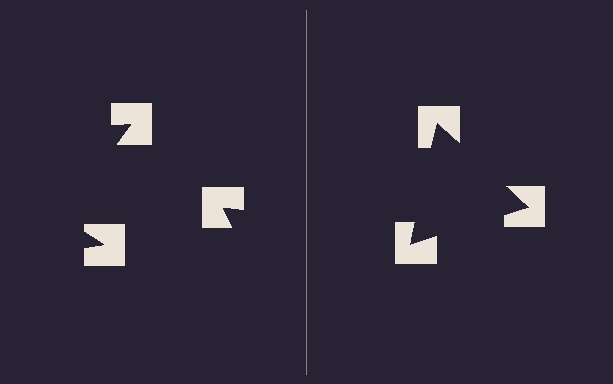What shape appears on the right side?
An illusory triangle.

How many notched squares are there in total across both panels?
6 — 3 on each side.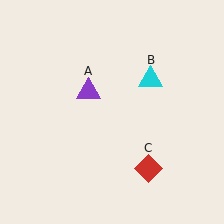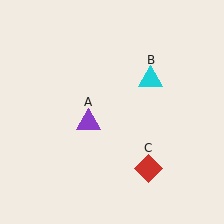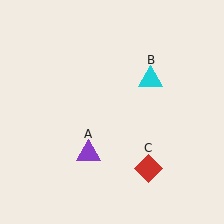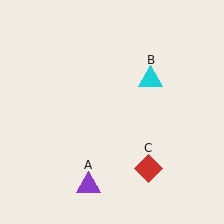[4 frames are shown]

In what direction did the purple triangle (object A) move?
The purple triangle (object A) moved down.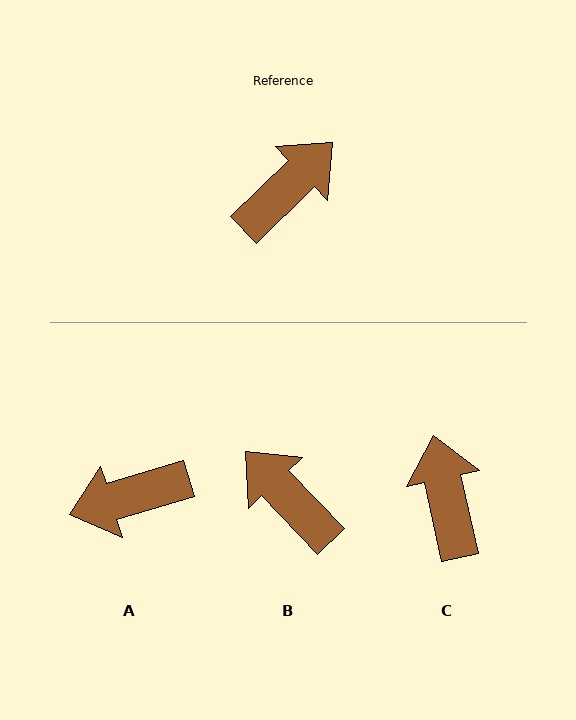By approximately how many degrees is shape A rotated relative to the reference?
Approximately 152 degrees counter-clockwise.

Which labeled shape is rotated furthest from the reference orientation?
A, about 152 degrees away.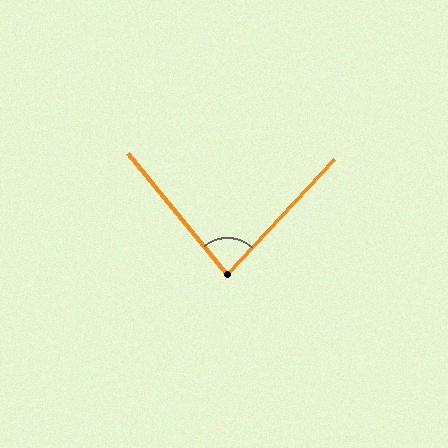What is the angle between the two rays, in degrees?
Approximately 82 degrees.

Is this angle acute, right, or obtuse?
It is acute.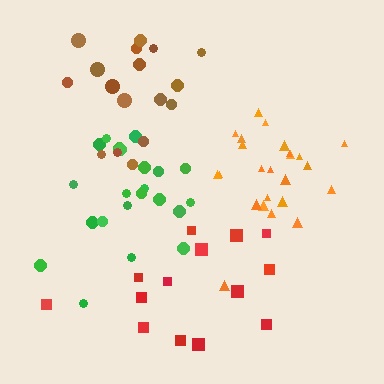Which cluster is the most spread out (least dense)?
Green.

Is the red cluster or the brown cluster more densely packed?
Brown.